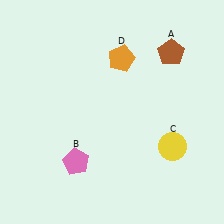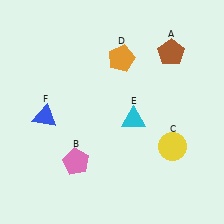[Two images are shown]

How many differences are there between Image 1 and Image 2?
There are 2 differences between the two images.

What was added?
A cyan triangle (E), a blue triangle (F) were added in Image 2.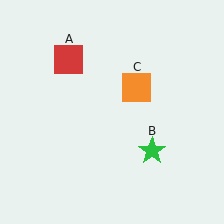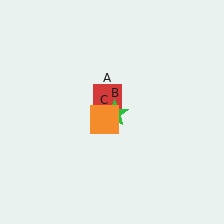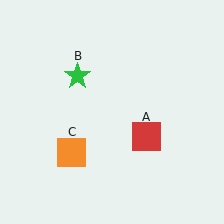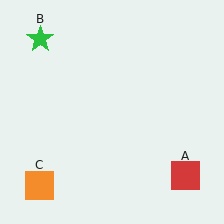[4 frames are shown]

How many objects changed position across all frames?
3 objects changed position: red square (object A), green star (object B), orange square (object C).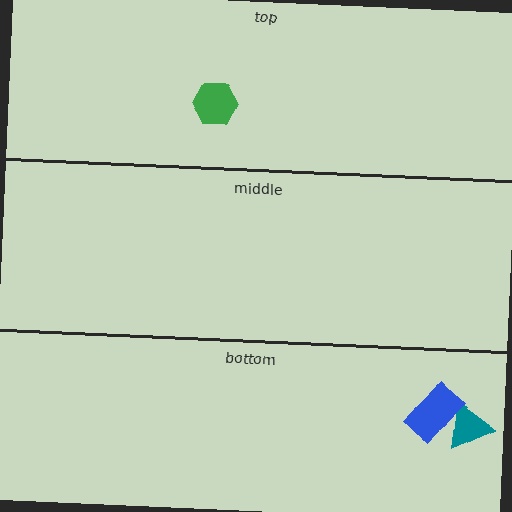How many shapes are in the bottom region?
2.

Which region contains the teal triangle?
The bottom region.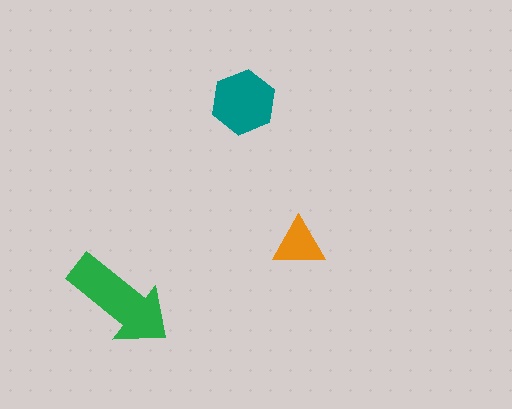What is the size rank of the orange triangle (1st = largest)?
3rd.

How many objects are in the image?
There are 3 objects in the image.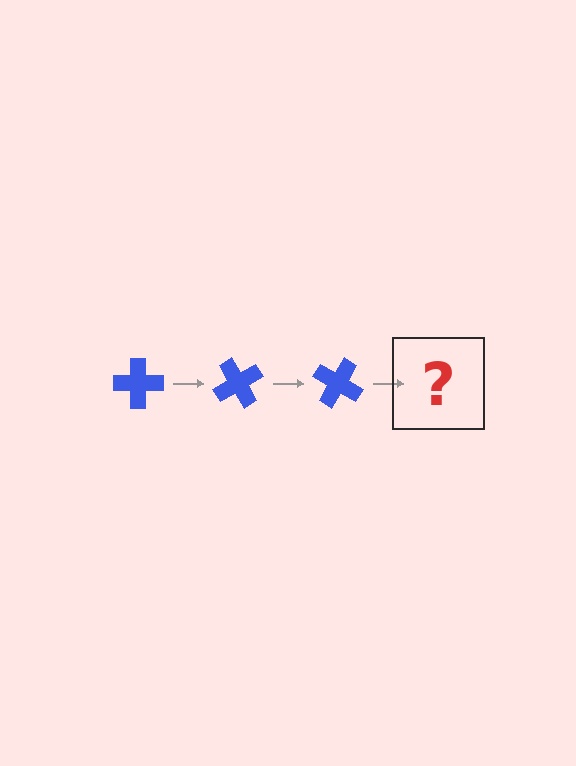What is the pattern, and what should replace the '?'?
The pattern is that the cross rotates 60 degrees each step. The '?' should be a blue cross rotated 180 degrees.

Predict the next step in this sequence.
The next step is a blue cross rotated 180 degrees.